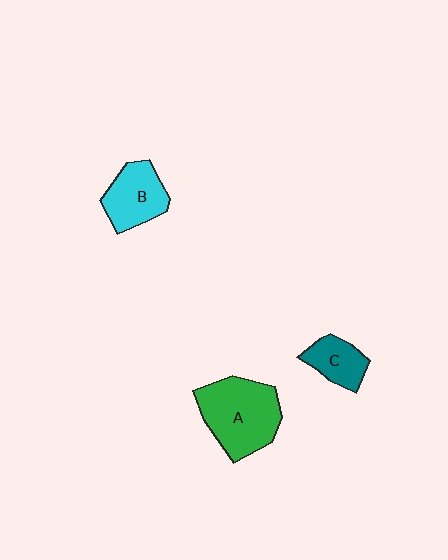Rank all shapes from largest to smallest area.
From largest to smallest: A (green), B (cyan), C (teal).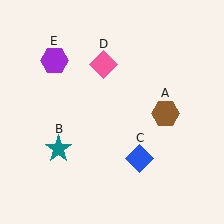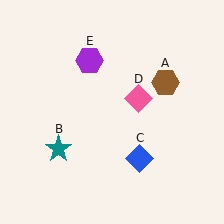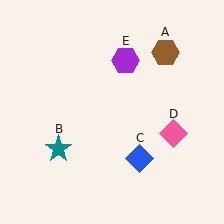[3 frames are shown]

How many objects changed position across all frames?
3 objects changed position: brown hexagon (object A), pink diamond (object D), purple hexagon (object E).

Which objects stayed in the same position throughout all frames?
Teal star (object B) and blue diamond (object C) remained stationary.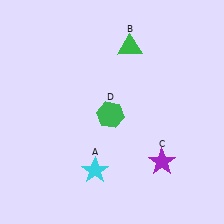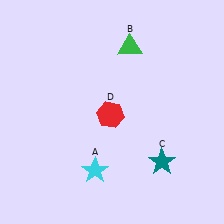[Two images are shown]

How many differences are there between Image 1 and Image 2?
There are 2 differences between the two images.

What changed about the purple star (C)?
In Image 1, C is purple. In Image 2, it changed to teal.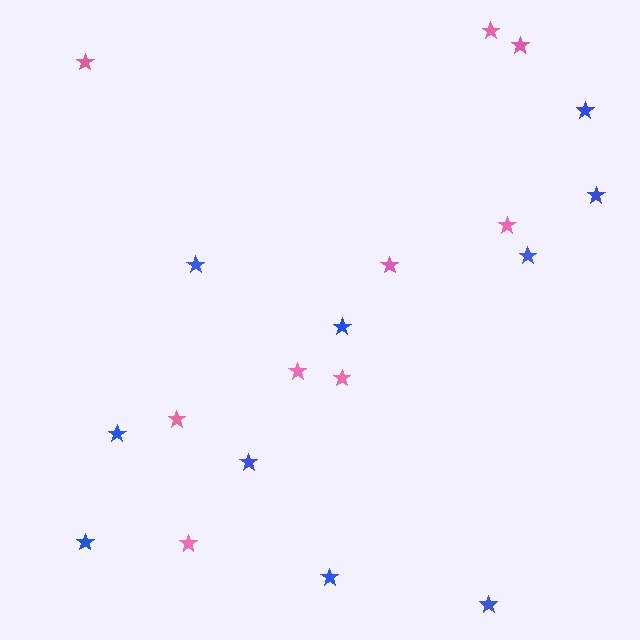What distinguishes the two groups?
There are 2 groups: one group of blue stars (10) and one group of pink stars (9).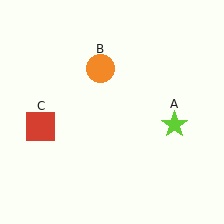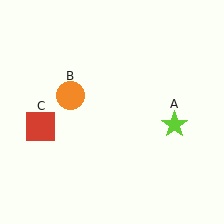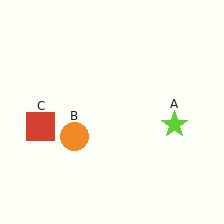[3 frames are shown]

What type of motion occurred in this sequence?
The orange circle (object B) rotated counterclockwise around the center of the scene.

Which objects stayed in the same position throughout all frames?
Lime star (object A) and red square (object C) remained stationary.